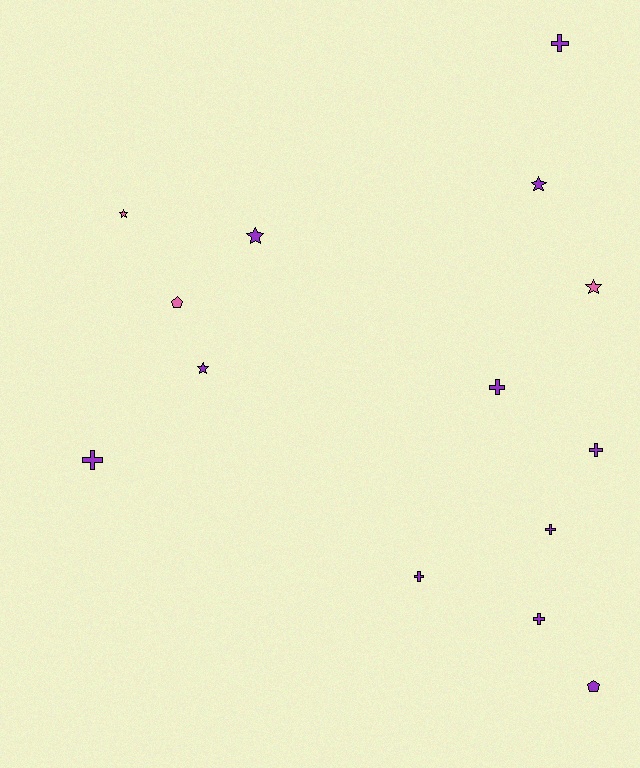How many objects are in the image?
There are 14 objects.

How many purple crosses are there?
There are 7 purple crosses.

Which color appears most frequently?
Purple, with 11 objects.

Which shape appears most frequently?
Cross, with 7 objects.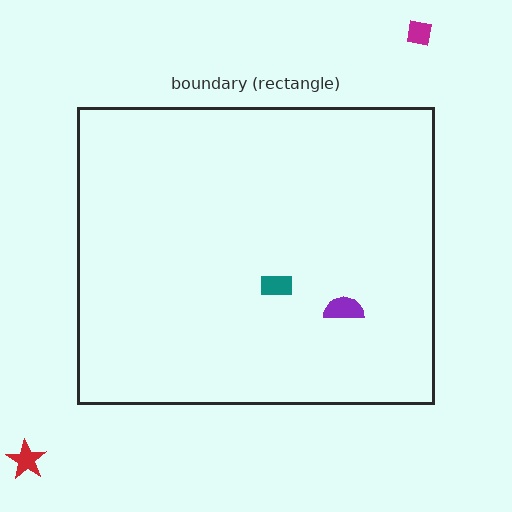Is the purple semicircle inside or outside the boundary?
Inside.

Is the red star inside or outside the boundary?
Outside.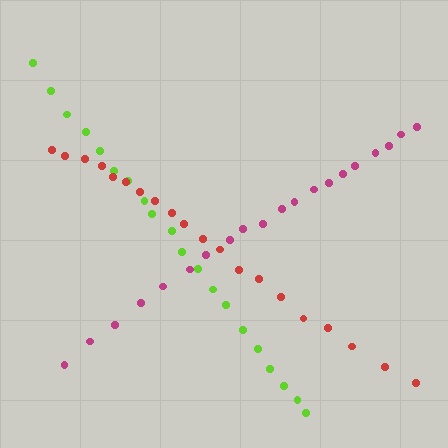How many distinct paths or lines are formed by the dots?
There are 3 distinct paths.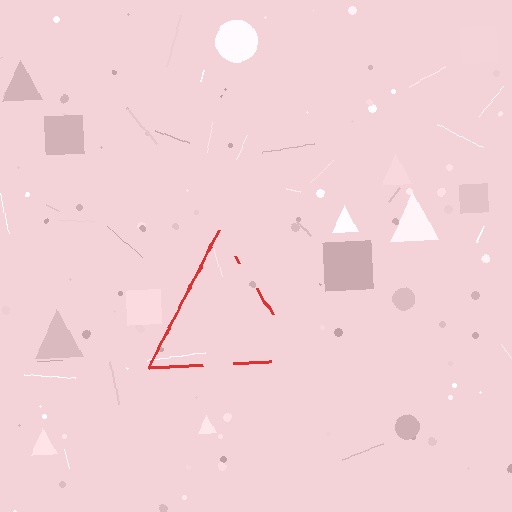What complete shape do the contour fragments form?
The contour fragments form a triangle.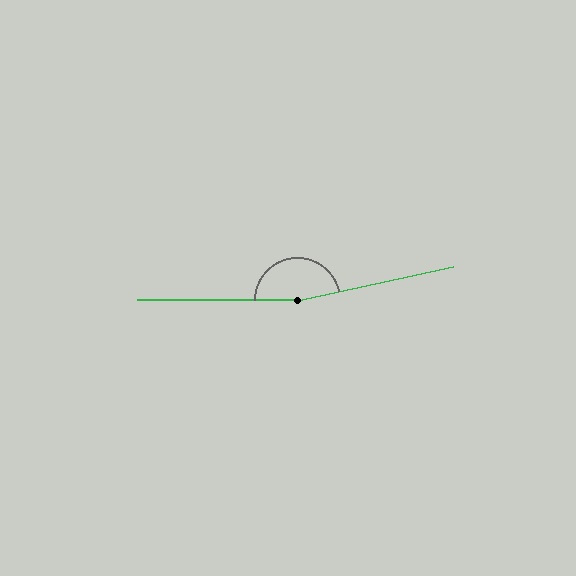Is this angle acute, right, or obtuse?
It is obtuse.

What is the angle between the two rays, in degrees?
Approximately 168 degrees.